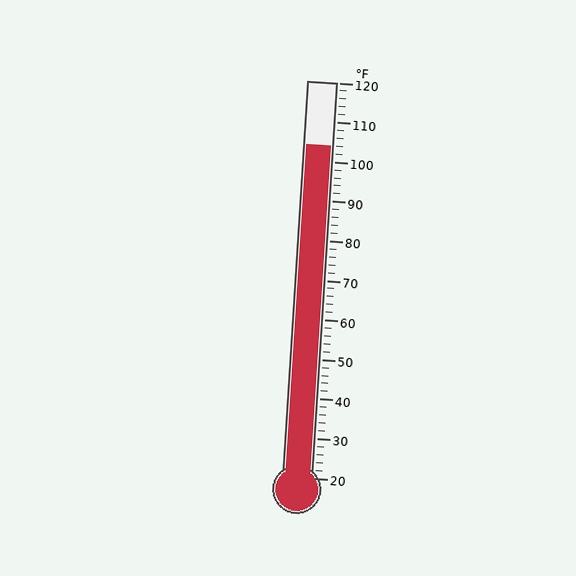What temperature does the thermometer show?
The thermometer shows approximately 104°F.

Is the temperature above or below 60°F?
The temperature is above 60°F.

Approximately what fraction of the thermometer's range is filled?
The thermometer is filled to approximately 85% of its range.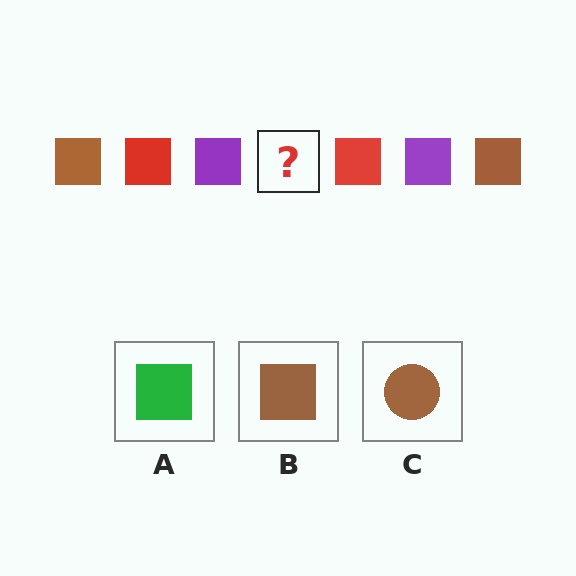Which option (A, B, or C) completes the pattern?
B.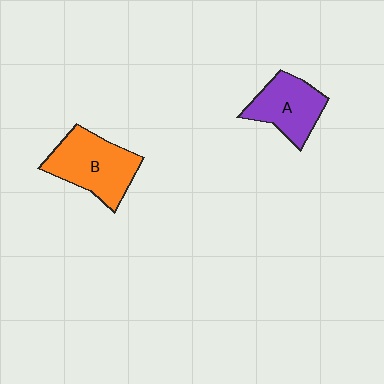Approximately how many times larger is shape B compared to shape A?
Approximately 1.3 times.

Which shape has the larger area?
Shape B (orange).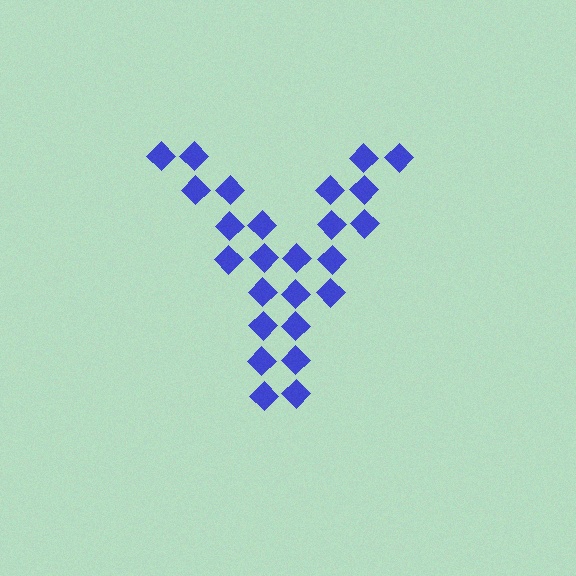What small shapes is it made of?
It is made of small diamonds.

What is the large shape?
The large shape is the letter Y.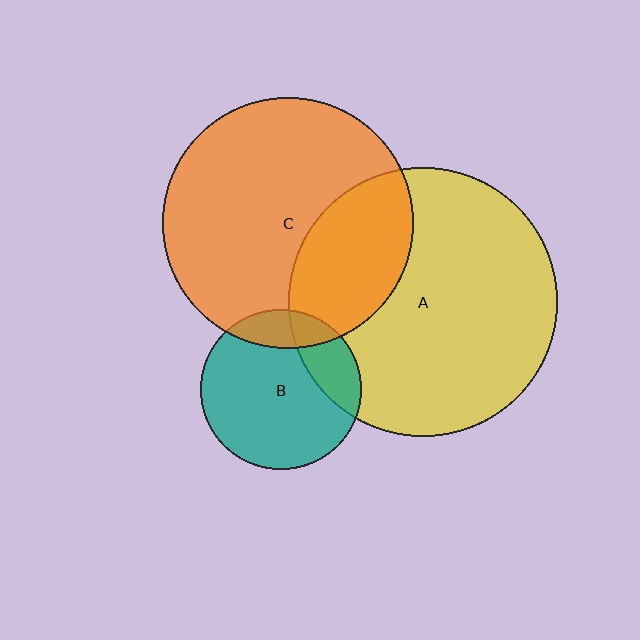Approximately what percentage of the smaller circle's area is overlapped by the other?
Approximately 15%.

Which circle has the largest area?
Circle A (yellow).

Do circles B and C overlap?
Yes.